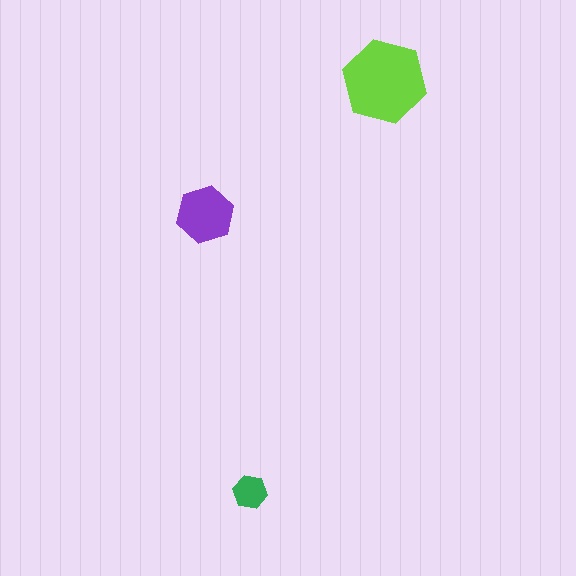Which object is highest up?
The lime hexagon is topmost.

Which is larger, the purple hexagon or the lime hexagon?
The lime one.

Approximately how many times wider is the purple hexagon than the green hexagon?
About 1.5 times wider.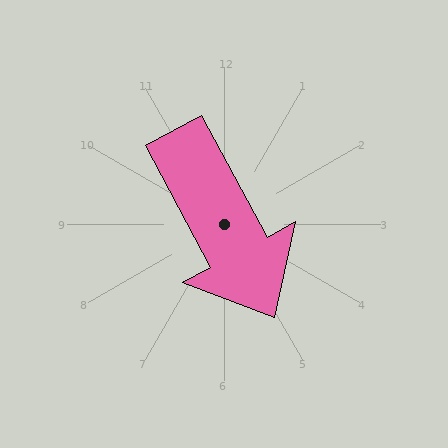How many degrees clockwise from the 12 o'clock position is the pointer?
Approximately 152 degrees.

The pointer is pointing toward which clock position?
Roughly 5 o'clock.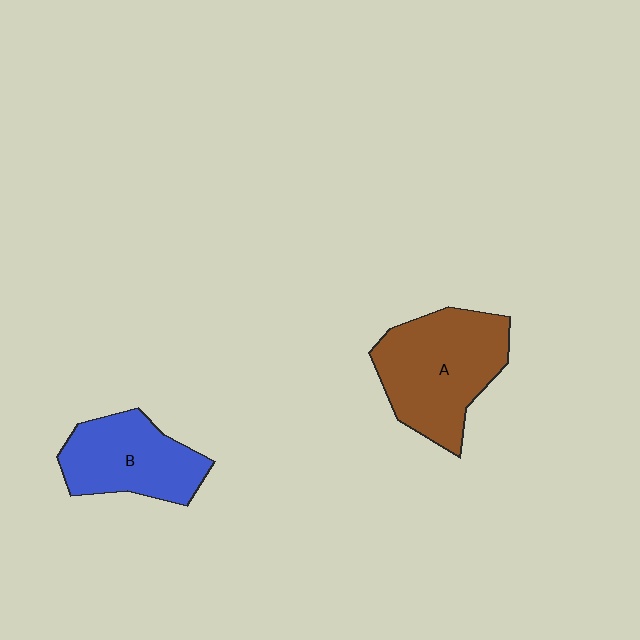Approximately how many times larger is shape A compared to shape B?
Approximately 1.3 times.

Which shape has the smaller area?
Shape B (blue).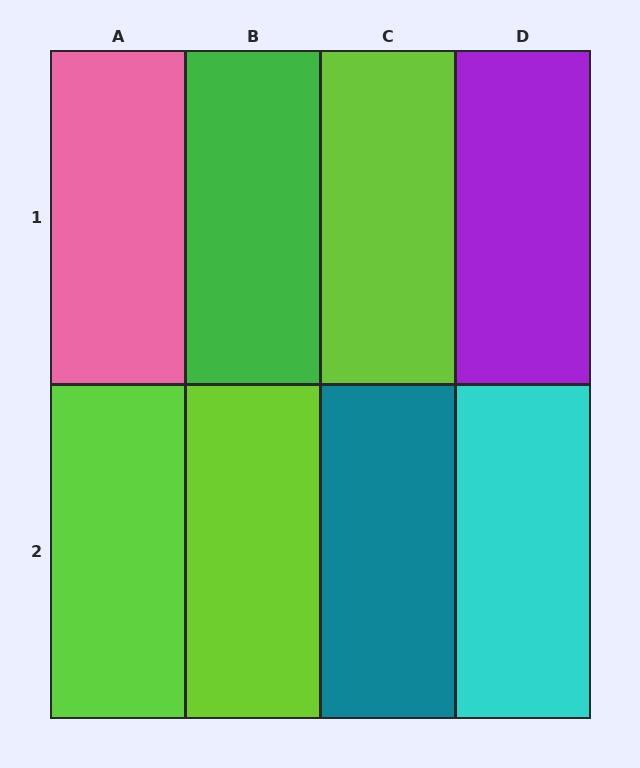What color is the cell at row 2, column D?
Cyan.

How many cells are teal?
1 cell is teal.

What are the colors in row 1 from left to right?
Pink, green, lime, purple.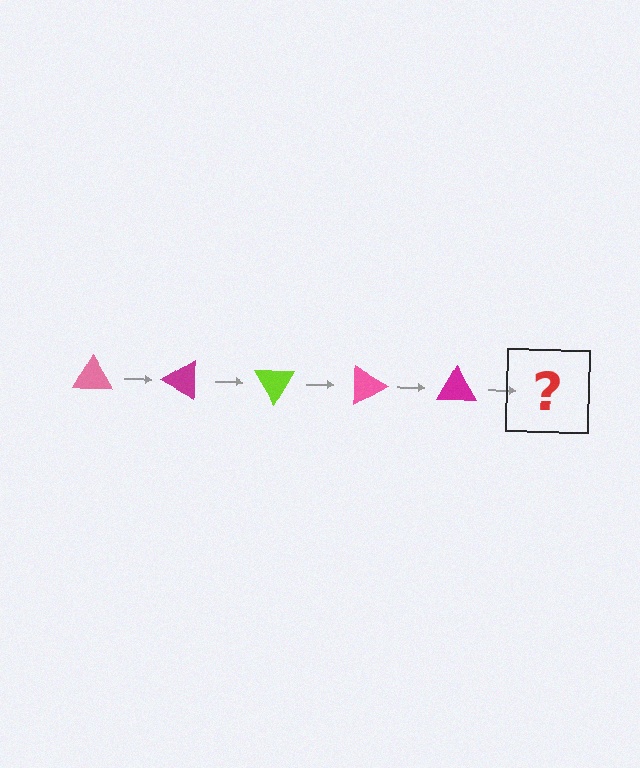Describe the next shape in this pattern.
It should be a lime triangle, rotated 150 degrees from the start.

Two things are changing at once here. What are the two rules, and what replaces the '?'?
The two rules are that it rotates 30 degrees each step and the color cycles through pink, magenta, and lime. The '?' should be a lime triangle, rotated 150 degrees from the start.